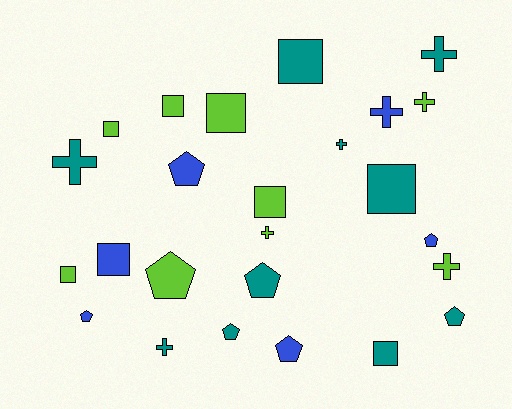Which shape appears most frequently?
Square, with 9 objects.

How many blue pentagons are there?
There are 4 blue pentagons.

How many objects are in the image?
There are 25 objects.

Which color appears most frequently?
Teal, with 10 objects.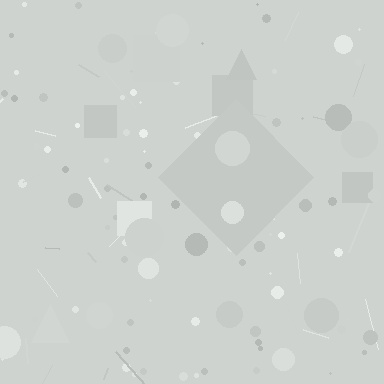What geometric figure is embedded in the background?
A diamond is embedded in the background.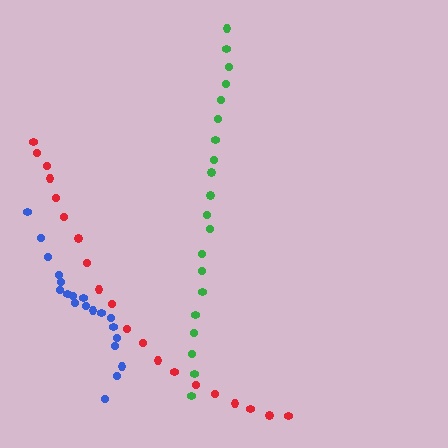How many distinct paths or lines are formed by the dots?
There are 3 distinct paths.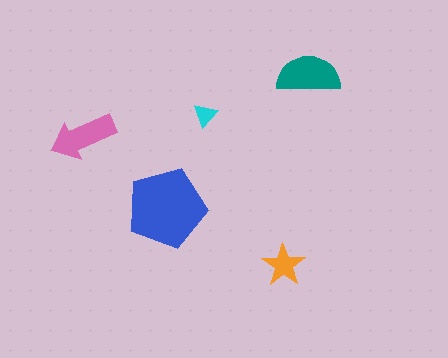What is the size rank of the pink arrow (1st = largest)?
3rd.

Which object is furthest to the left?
The pink arrow is leftmost.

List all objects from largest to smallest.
The blue pentagon, the teal semicircle, the pink arrow, the orange star, the cyan triangle.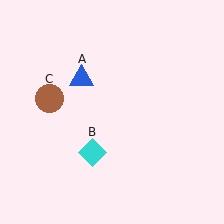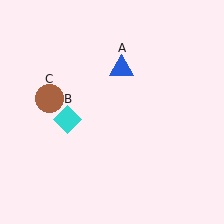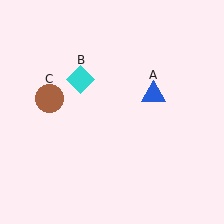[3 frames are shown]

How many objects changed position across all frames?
2 objects changed position: blue triangle (object A), cyan diamond (object B).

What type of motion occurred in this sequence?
The blue triangle (object A), cyan diamond (object B) rotated clockwise around the center of the scene.